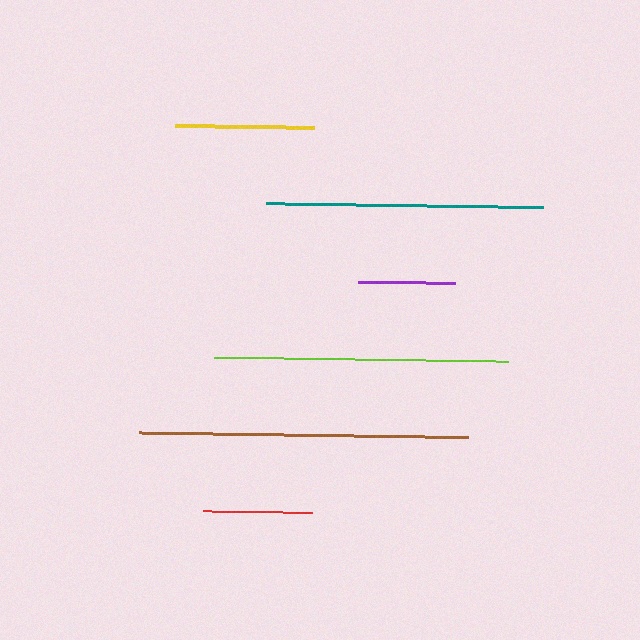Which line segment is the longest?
The brown line is the longest at approximately 329 pixels.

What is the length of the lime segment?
The lime segment is approximately 294 pixels long.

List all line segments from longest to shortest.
From longest to shortest: brown, lime, teal, yellow, red, purple.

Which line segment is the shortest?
The purple line is the shortest at approximately 97 pixels.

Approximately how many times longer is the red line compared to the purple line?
The red line is approximately 1.1 times the length of the purple line.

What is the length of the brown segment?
The brown segment is approximately 329 pixels long.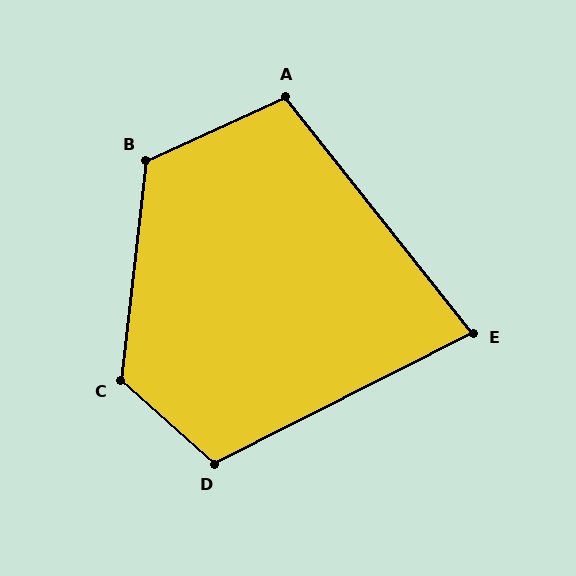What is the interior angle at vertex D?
Approximately 111 degrees (obtuse).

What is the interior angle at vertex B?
Approximately 121 degrees (obtuse).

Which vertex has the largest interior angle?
C, at approximately 125 degrees.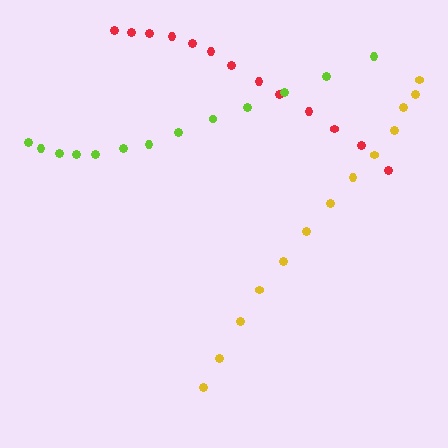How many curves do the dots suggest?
There are 3 distinct paths.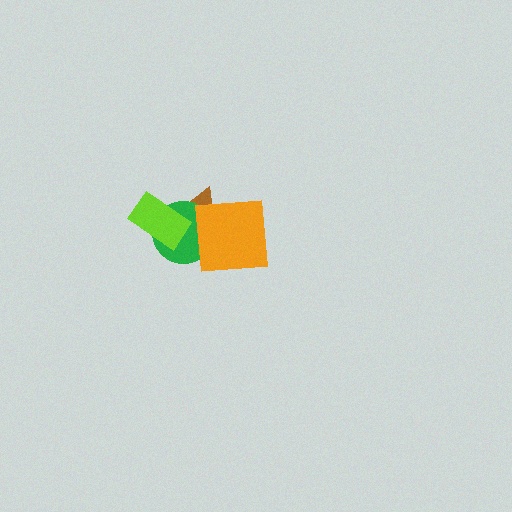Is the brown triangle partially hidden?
Yes, it is partially covered by another shape.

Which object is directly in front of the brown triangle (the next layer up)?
The green circle is directly in front of the brown triangle.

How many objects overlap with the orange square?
2 objects overlap with the orange square.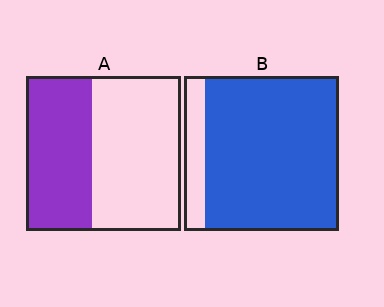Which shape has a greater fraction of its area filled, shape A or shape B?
Shape B.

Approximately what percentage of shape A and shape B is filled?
A is approximately 45% and B is approximately 85%.